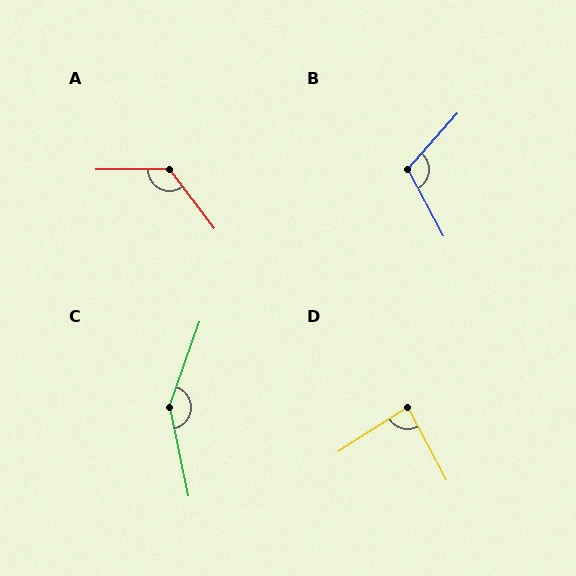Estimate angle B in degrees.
Approximately 110 degrees.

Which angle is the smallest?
D, at approximately 85 degrees.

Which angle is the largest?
C, at approximately 149 degrees.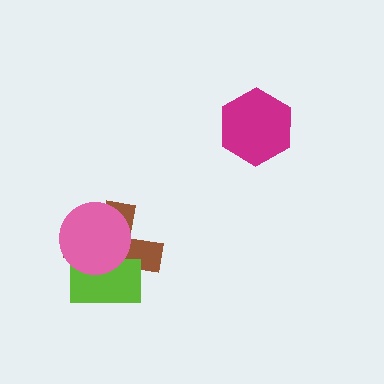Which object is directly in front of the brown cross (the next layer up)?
The lime rectangle is directly in front of the brown cross.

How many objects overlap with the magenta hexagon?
0 objects overlap with the magenta hexagon.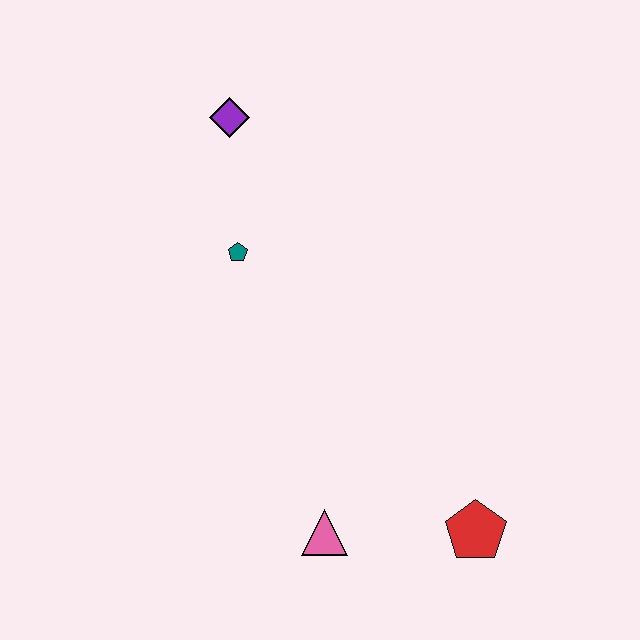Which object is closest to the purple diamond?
The teal pentagon is closest to the purple diamond.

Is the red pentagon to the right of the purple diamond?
Yes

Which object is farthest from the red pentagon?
The purple diamond is farthest from the red pentagon.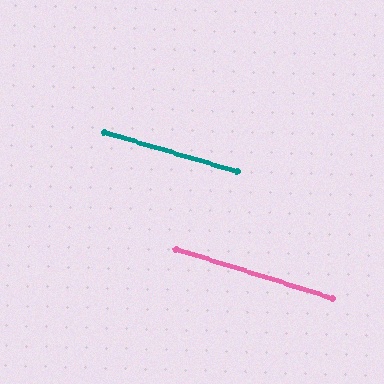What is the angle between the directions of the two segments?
Approximately 1 degree.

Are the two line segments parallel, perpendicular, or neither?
Parallel — their directions differ by only 0.9°.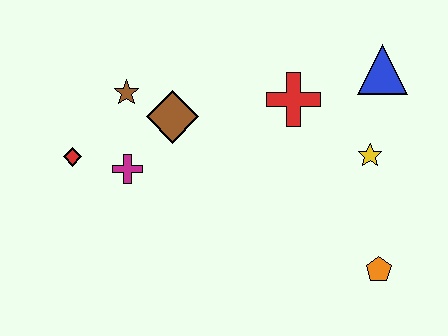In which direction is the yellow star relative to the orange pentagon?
The yellow star is above the orange pentagon.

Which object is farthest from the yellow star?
The red diamond is farthest from the yellow star.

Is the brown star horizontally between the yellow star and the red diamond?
Yes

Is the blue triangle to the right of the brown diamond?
Yes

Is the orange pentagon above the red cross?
No